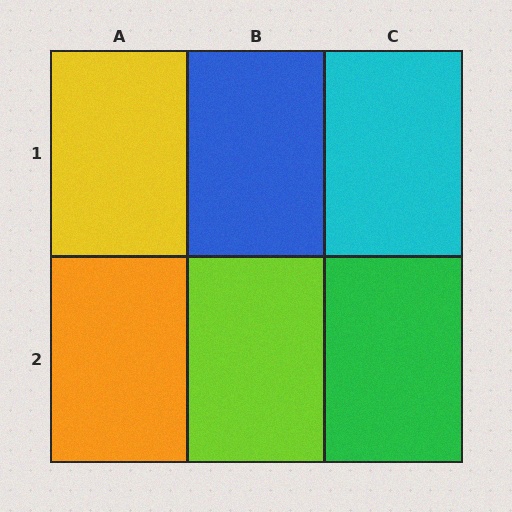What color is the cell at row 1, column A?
Yellow.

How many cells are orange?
1 cell is orange.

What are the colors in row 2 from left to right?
Orange, lime, green.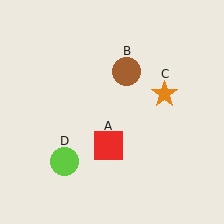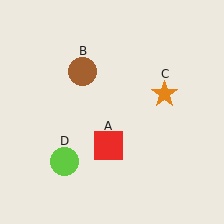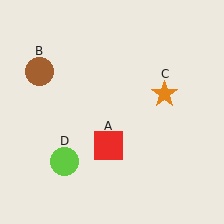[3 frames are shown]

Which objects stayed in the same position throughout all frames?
Red square (object A) and orange star (object C) and lime circle (object D) remained stationary.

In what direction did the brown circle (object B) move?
The brown circle (object B) moved left.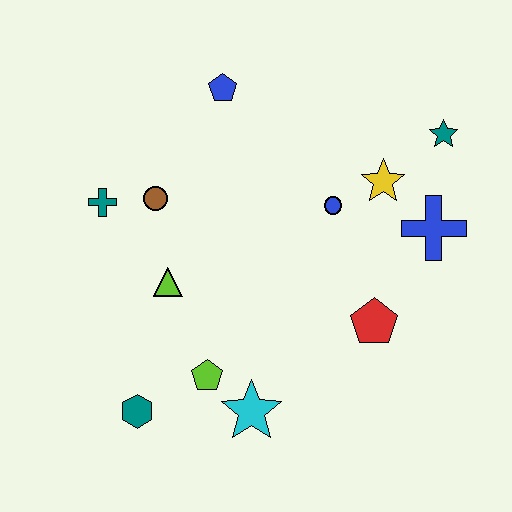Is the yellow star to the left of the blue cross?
Yes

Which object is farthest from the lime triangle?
The teal star is farthest from the lime triangle.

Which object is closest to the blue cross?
The yellow star is closest to the blue cross.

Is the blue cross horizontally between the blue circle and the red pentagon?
No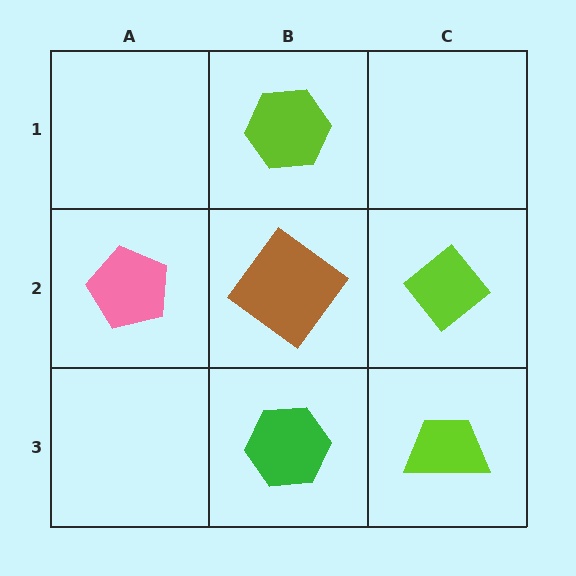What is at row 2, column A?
A pink pentagon.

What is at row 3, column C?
A lime trapezoid.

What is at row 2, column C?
A lime diamond.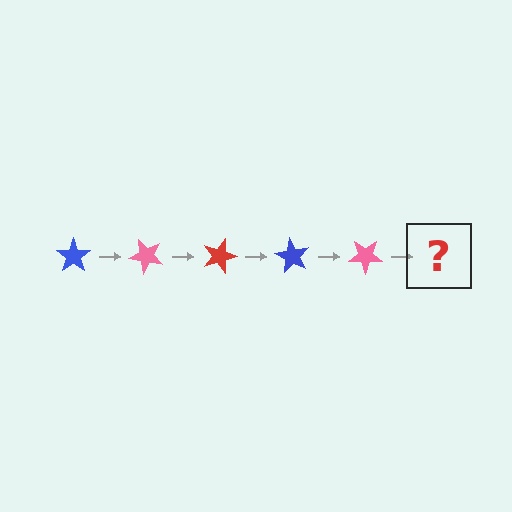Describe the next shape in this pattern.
It should be a red star, rotated 225 degrees from the start.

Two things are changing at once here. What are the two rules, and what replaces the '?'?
The two rules are that it rotates 45 degrees each step and the color cycles through blue, pink, and red. The '?' should be a red star, rotated 225 degrees from the start.